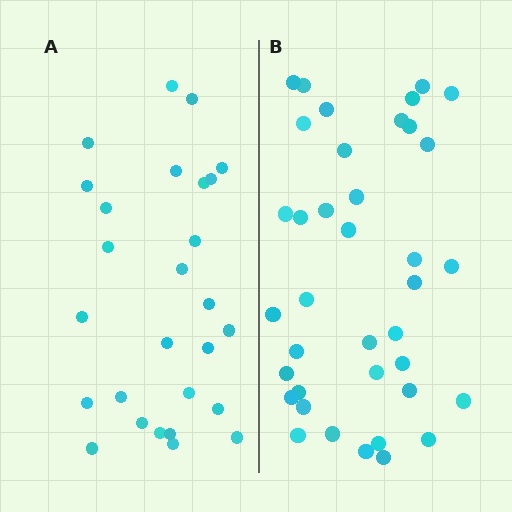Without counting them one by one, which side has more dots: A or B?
Region B (the right region) has more dots.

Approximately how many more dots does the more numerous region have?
Region B has roughly 12 or so more dots than region A.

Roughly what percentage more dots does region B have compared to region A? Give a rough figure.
About 40% more.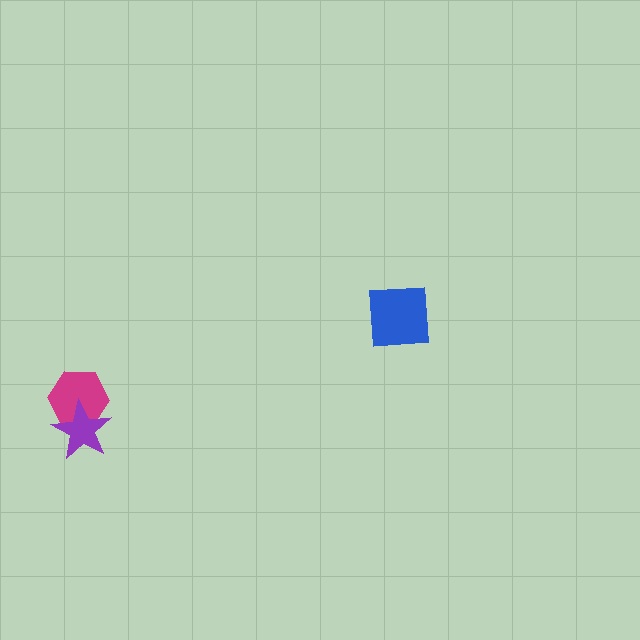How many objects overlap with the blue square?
0 objects overlap with the blue square.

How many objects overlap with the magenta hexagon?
1 object overlaps with the magenta hexagon.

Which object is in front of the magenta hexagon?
The purple star is in front of the magenta hexagon.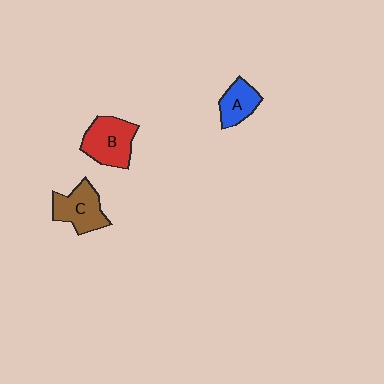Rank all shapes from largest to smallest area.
From largest to smallest: B (red), C (brown), A (blue).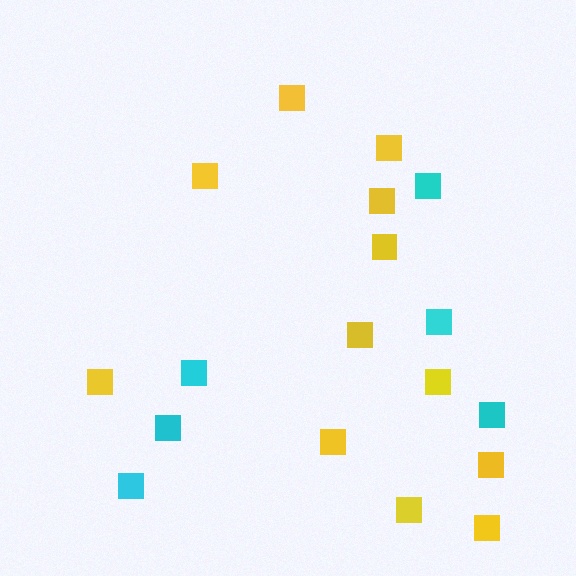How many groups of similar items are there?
There are 2 groups: one group of yellow squares (12) and one group of cyan squares (6).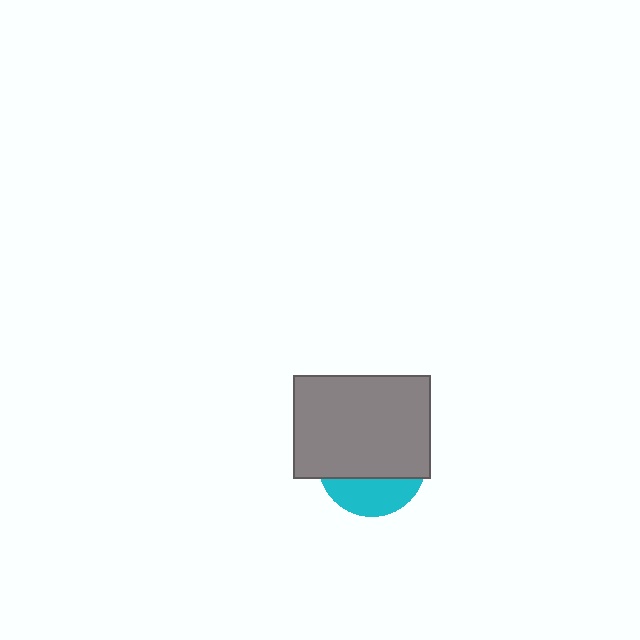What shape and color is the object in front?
The object in front is a gray rectangle.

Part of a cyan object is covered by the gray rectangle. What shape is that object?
It is a circle.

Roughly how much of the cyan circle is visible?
A small part of it is visible (roughly 30%).